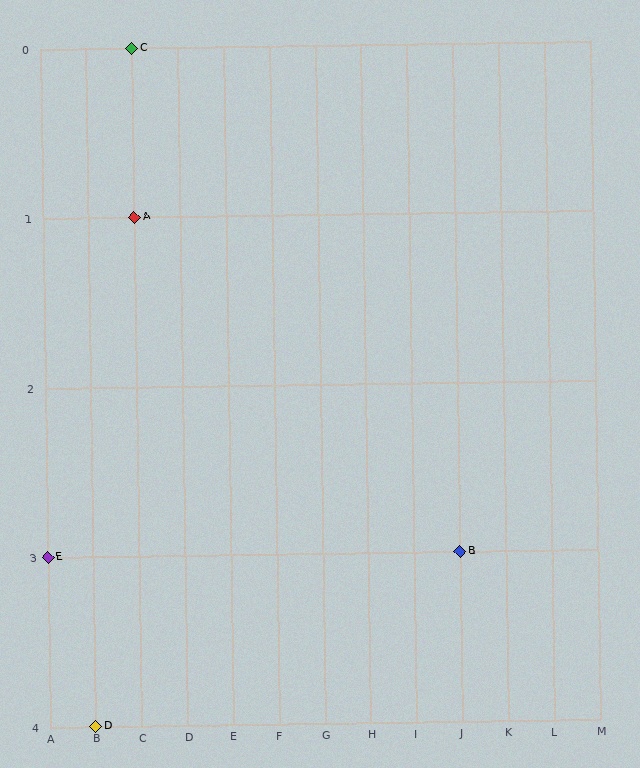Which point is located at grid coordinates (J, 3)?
Point B is at (J, 3).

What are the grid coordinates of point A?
Point A is at grid coordinates (C, 1).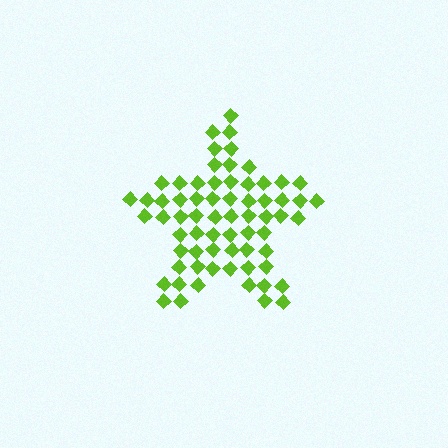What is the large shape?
The large shape is a star.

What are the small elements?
The small elements are diamonds.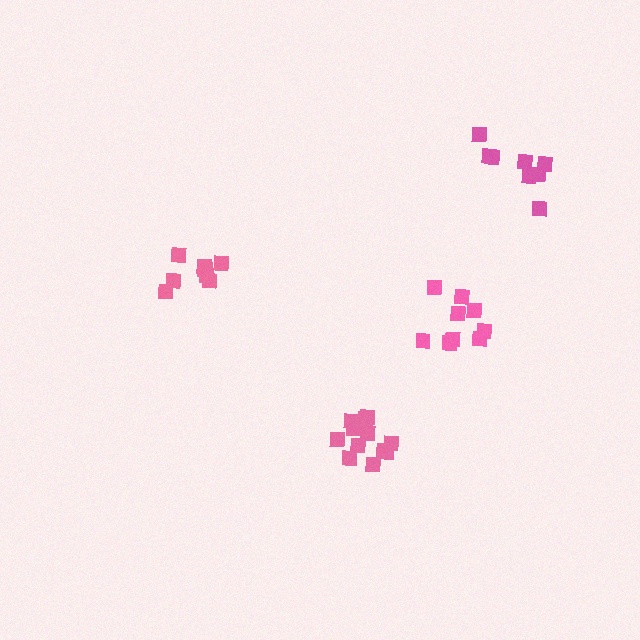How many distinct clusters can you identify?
There are 4 distinct clusters.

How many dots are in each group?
Group 1: 8 dots, Group 2: 13 dots, Group 3: 9 dots, Group 4: 8 dots (38 total).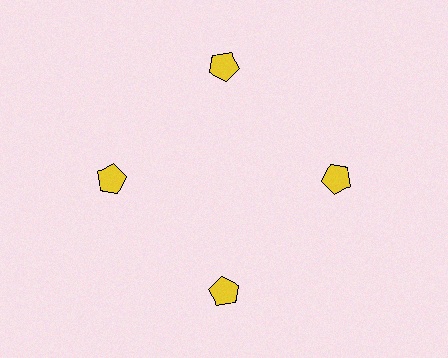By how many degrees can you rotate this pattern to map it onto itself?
The pattern maps onto itself every 90 degrees of rotation.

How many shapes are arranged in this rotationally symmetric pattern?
There are 4 shapes, arranged in 4 groups of 1.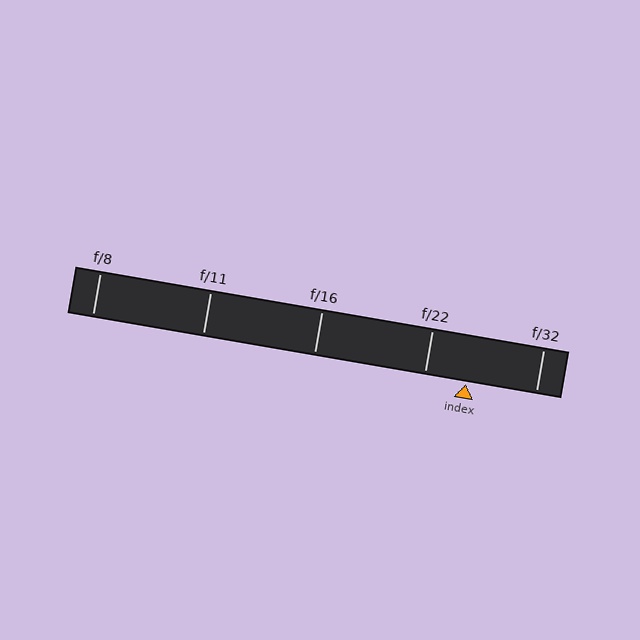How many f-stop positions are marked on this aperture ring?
There are 5 f-stop positions marked.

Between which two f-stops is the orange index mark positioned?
The index mark is between f/22 and f/32.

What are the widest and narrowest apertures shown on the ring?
The widest aperture shown is f/8 and the narrowest is f/32.